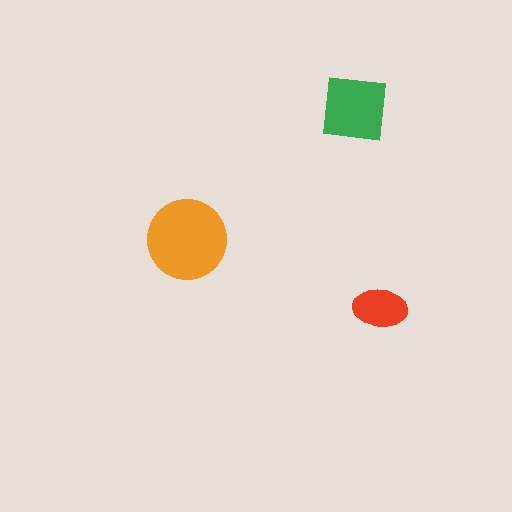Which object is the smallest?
The red ellipse.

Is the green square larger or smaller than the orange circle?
Smaller.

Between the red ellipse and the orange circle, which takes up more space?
The orange circle.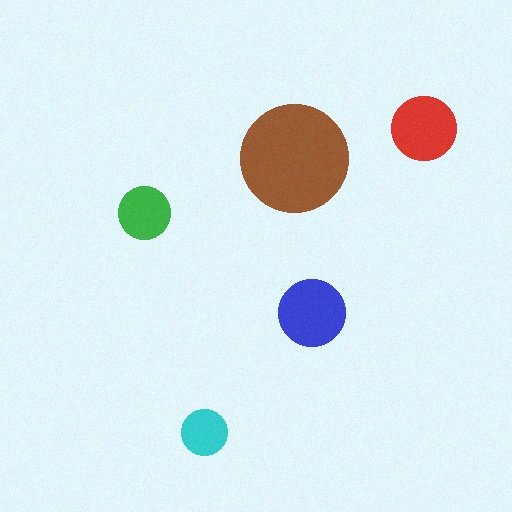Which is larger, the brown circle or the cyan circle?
The brown one.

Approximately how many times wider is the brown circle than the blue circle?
About 1.5 times wider.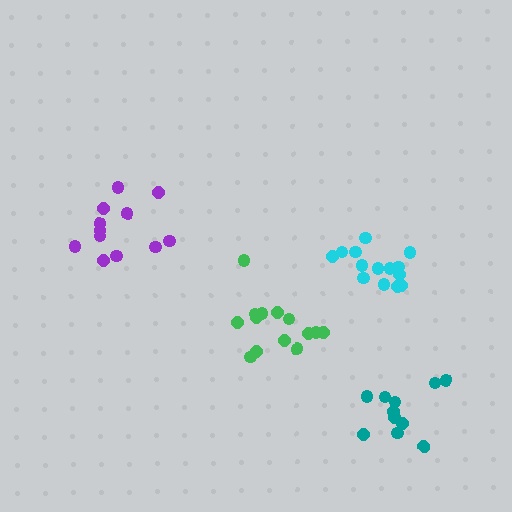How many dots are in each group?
Group 1: 14 dots, Group 2: 14 dots, Group 3: 12 dots, Group 4: 11 dots (51 total).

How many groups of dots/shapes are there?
There are 4 groups.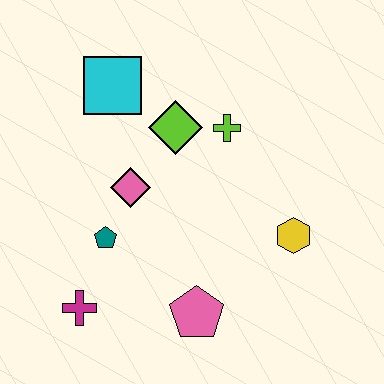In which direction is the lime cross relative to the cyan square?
The lime cross is to the right of the cyan square.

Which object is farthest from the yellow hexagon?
The cyan square is farthest from the yellow hexagon.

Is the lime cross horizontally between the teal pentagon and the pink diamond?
No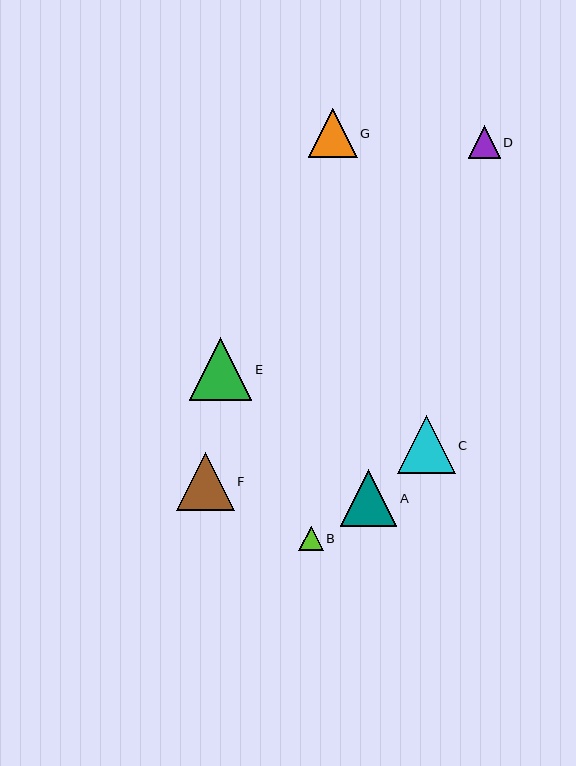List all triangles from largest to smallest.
From largest to smallest: E, F, C, A, G, D, B.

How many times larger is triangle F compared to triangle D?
Triangle F is approximately 1.8 times the size of triangle D.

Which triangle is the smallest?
Triangle B is the smallest with a size of approximately 24 pixels.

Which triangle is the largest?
Triangle E is the largest with a size of approximately 63 pixels.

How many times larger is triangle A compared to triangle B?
Triangle A is approximately 2.3 times the size of triangle B.